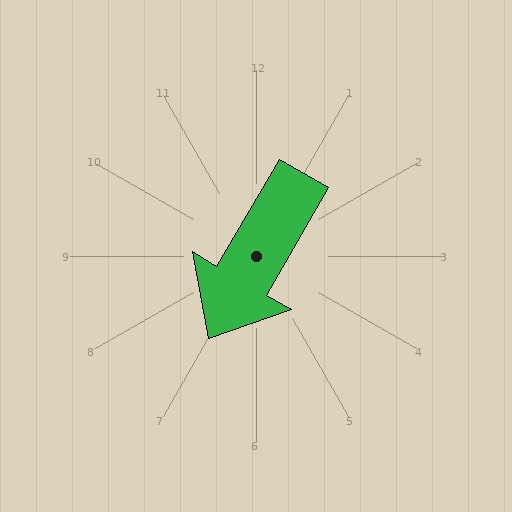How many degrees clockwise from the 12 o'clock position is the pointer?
Approximately 210 degrees.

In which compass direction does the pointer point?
Southwest.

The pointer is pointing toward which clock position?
Roughly 7 o'clock.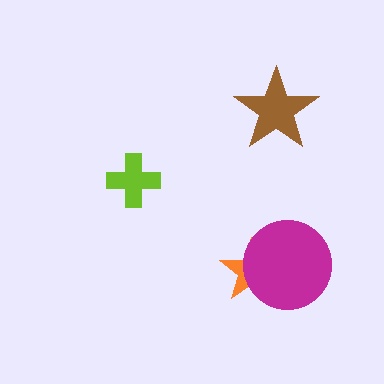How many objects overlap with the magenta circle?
1 object overlaps with the magenta circle.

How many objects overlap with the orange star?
1 object overlaps with the orange star.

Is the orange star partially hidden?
Yes, it is partially covered by another shape.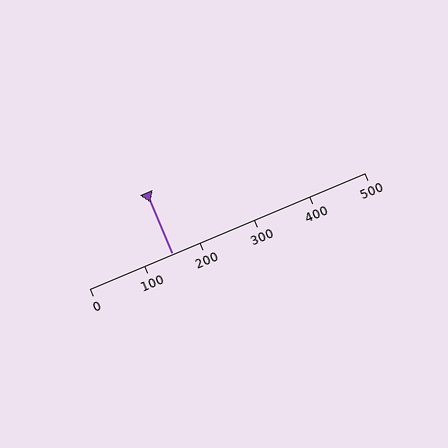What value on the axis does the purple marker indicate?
The marker indicates approximately 150.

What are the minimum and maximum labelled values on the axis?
The axis runs from 0 to 500.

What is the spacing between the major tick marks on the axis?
The major ticks are spaced 100 apart.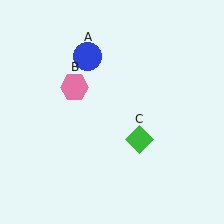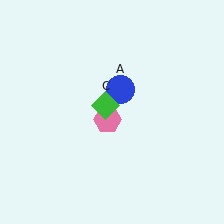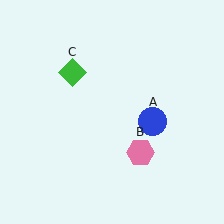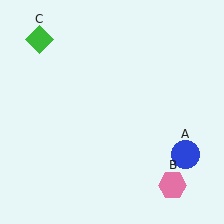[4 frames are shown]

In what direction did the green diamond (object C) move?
The green diamond (object C) moved up and to the left.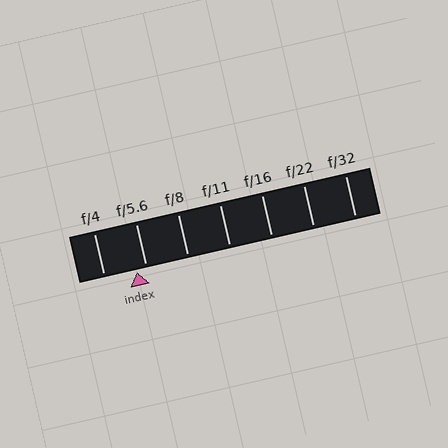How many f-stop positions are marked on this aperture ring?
There are 7 f-stop positions marked.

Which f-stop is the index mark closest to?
The index mark is closest to f/5.6.